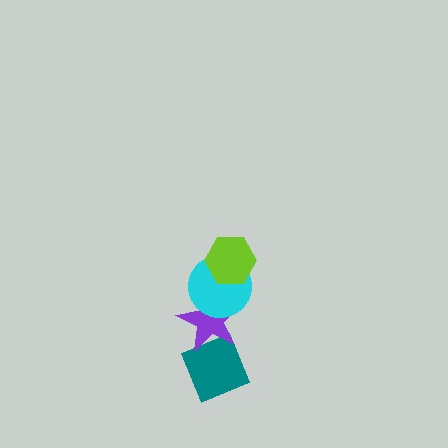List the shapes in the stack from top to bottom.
From top to bottom: the lime hexagon, the cyan circle, the purple star, the teal diamond.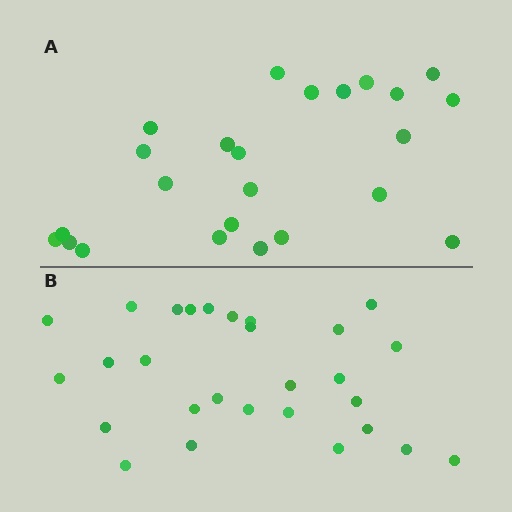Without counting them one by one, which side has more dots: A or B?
Region B (the bottom region) has more dots.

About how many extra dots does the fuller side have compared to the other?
Region B has about 4 more dots than region A.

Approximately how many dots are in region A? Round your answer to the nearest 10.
About 20 dots. (The exact count is 24, which rounds to 20.)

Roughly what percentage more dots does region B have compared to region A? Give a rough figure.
About 15% more.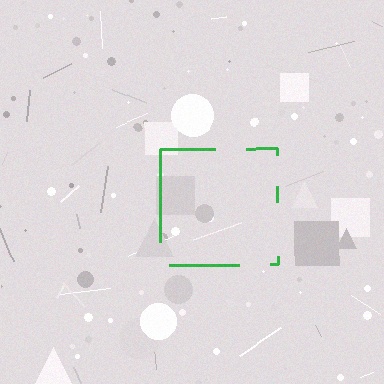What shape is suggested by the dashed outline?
The dashed outline suggests a square.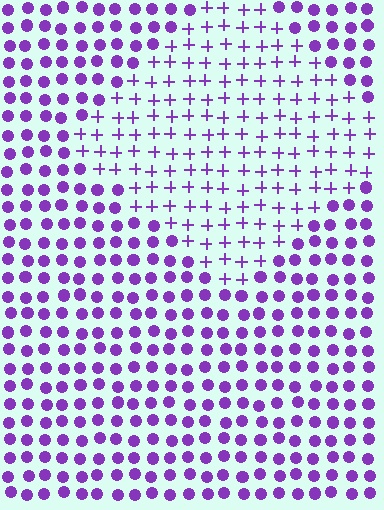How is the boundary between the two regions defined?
The boundary is defined by a change in element shape: plus signs inside vs. circles outside. All elements share the same color and spacing.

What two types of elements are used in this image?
The image uses plus signs inside the diamond region and circles outside it.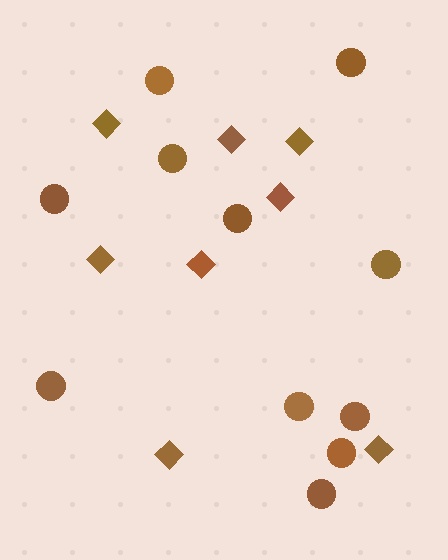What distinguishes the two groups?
There are 2 groups: one group of diamonds (8) and one group of circles (11).